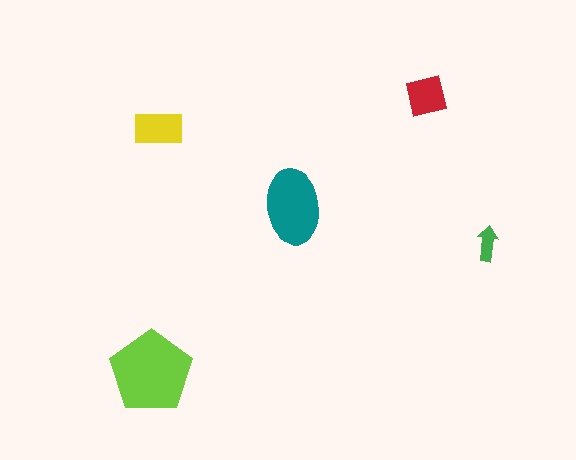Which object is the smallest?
The green arrow.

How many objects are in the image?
There are 5 objects in the image.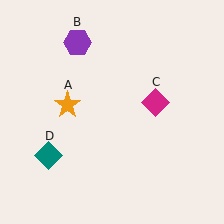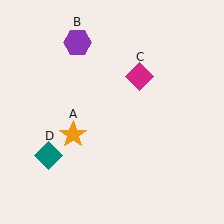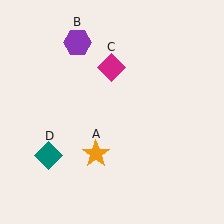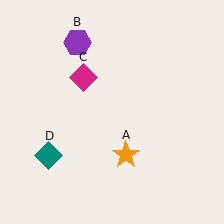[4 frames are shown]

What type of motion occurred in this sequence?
The orange star (object A), magenta diamond (object C) rotated counterclockwise around the center of the scene.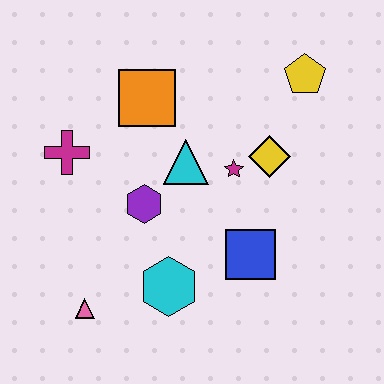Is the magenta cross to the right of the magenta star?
No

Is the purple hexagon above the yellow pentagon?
No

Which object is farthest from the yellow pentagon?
The pink triangle is farthest from the yellow pentagon.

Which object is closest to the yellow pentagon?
The yellow diamond is closest to the yellow pentagon.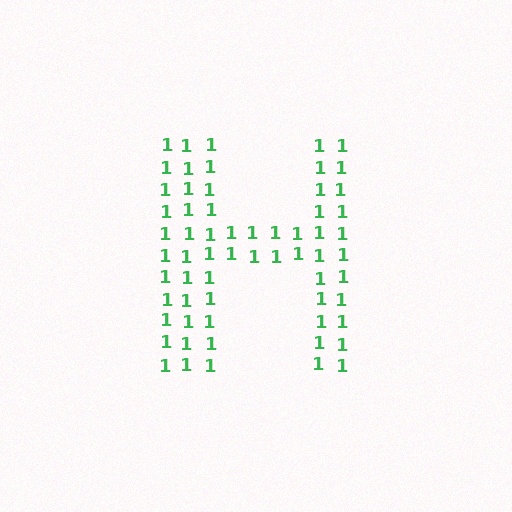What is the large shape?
The large shape is the letter H.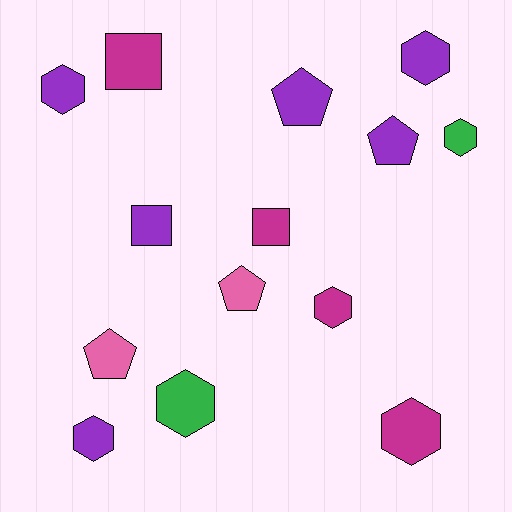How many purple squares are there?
There is 1 purple square.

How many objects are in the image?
There are 14 objects.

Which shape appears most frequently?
Hexagon, with 7 objects.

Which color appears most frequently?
Purple, with 6 objects.